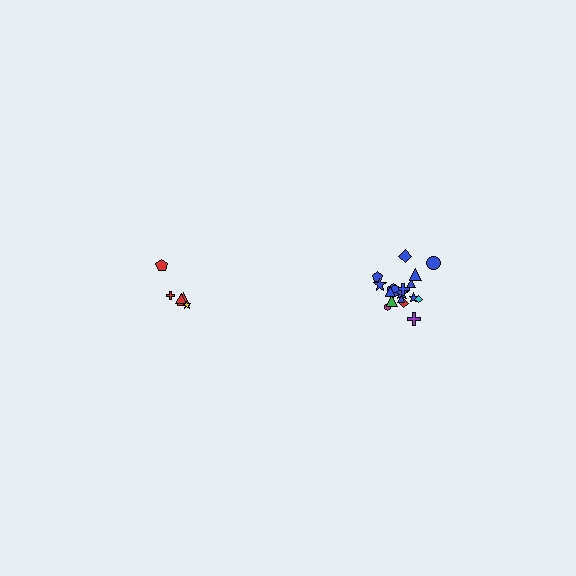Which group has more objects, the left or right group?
The right group.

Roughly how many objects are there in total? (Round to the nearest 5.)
Roughly 25 objects in total.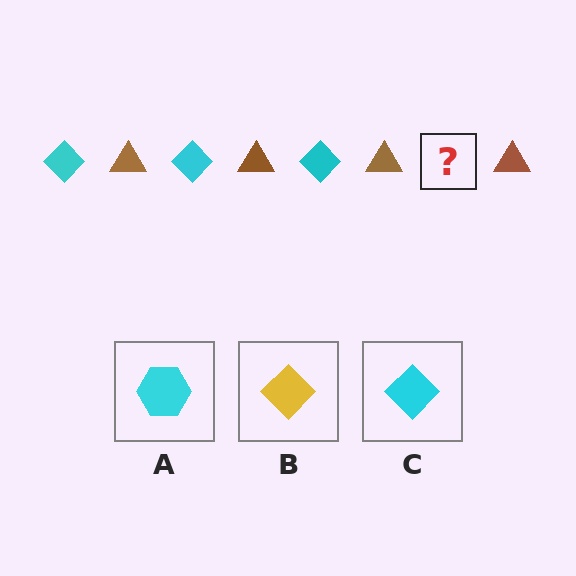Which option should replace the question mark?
Option C.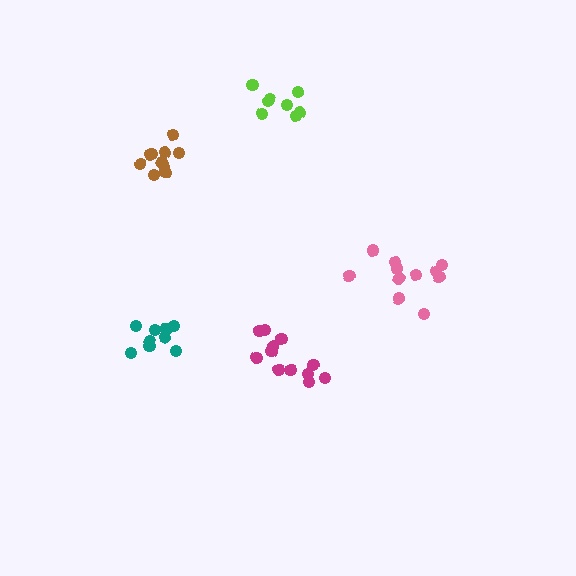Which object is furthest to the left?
The brown cluster is leftmost.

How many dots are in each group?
Group 1: 8 dots, Group 2: 10 dots, Group 3: 9 dots, Group 4: 11 dots, Group 5: 12 dots (50 total).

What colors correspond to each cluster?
The clusters are colored: lime, brown, teal, pink, magenta.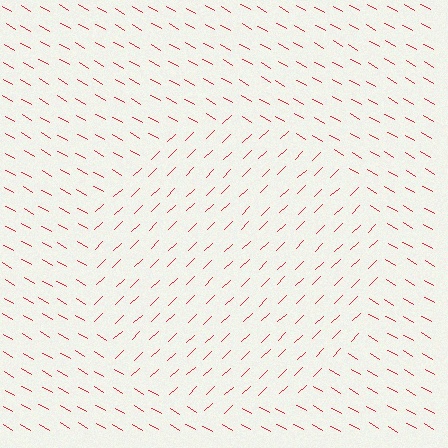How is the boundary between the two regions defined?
The boundary is defined purely by a change in line orientation (approximately 74 degrees difference). All lines are the same color and thickness.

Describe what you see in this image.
The image is filled with small red line segments. A circle region in the image has lines oriented differently from the surrounding lines, creating a visible texture boundary.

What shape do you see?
I see a circle.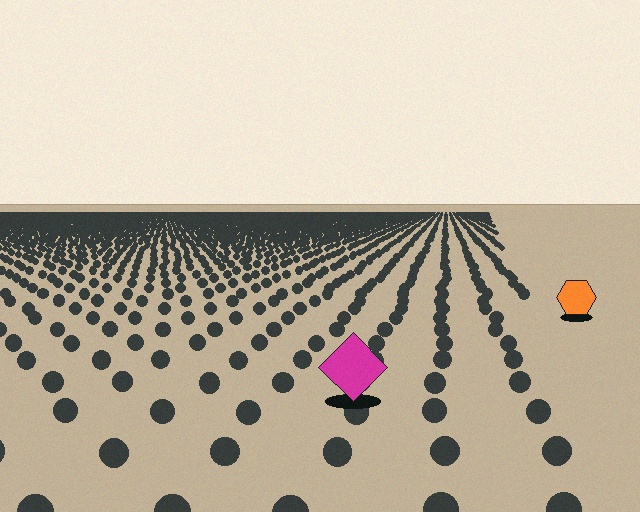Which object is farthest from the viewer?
The orange hexagon is farthest from the viewer. It appears smaller and the ground texture around it is denser.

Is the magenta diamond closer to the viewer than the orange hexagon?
Yes. The magenta diamond is closer — you can tell from the texture gradient: the ground texture is coarser near it.